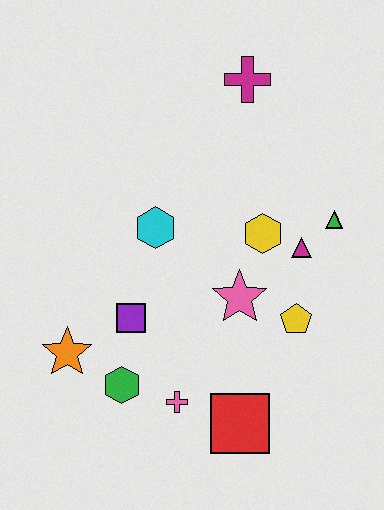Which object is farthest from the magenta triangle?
The orange star is farthest from the magenta triangle.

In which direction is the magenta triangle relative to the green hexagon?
The magenta triangle is to the right of the green hexagon.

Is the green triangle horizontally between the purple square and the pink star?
No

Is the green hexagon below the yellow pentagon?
Yes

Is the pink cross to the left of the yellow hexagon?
Yes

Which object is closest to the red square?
The pink cross is closest to the red square.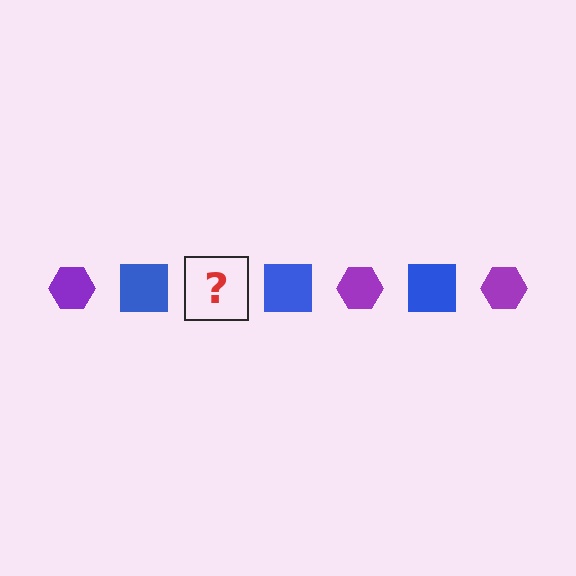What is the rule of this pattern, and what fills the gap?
The rule is that the pattern alternates between purple hexagon and blue square. The gap should be filled with a purple hexagon.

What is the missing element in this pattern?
The missing element is a purple hexagon.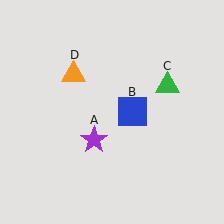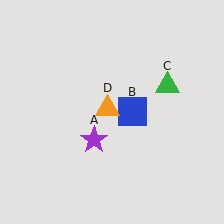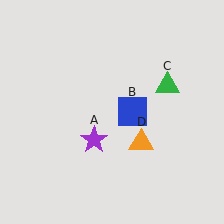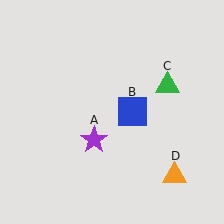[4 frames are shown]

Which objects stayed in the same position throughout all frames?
Purple star (object A) and blue square (object B) and green triangle (object C) remained stationary.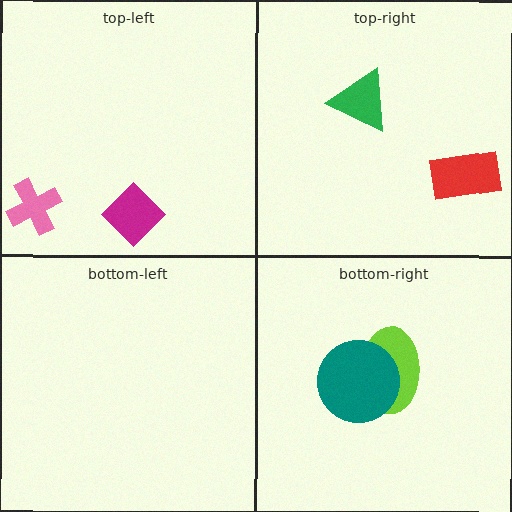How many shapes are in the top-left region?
2.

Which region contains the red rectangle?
The top-right region.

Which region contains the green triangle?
The top-right region.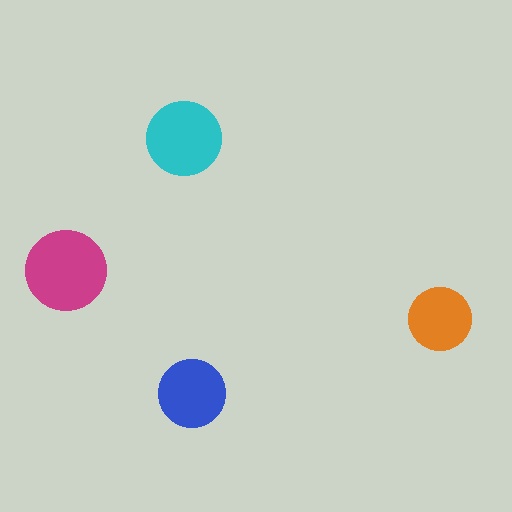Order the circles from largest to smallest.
the magenta one, the cyan one, the blue one, the orange one.